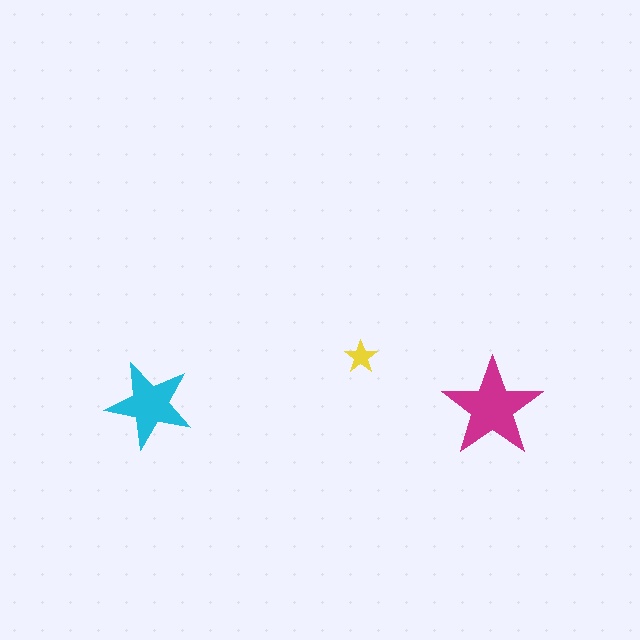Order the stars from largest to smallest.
the magenta one, the cyan one, the yellow one.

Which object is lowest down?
The magenta star is bottommost.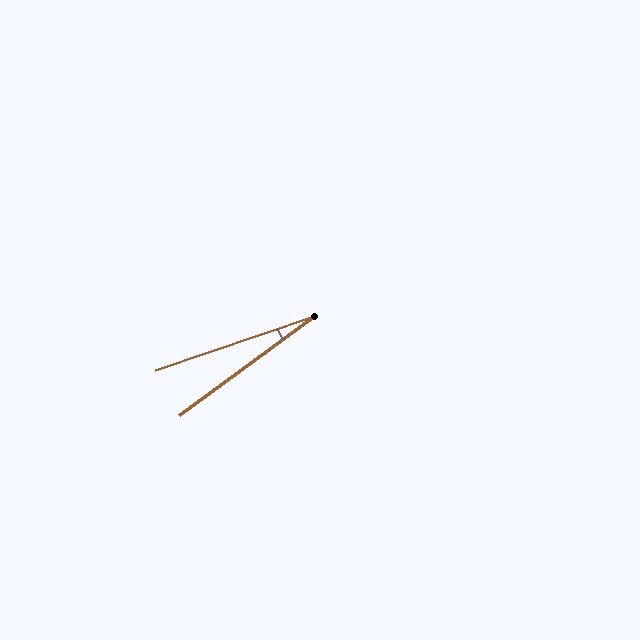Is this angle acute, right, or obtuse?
It is acute.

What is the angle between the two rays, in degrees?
Approximately 18 degrees.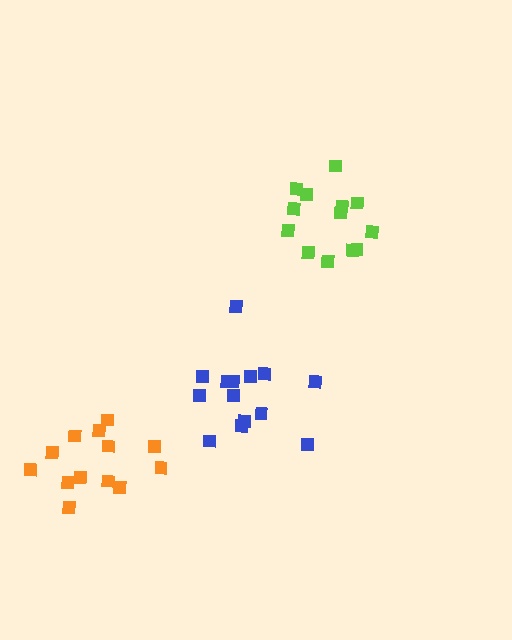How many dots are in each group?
Group 1: 14 dots, Group 2: 13 dots, Group 3: 13 dots (40 total).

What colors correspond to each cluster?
The clusters are colored: blue, orange, lime.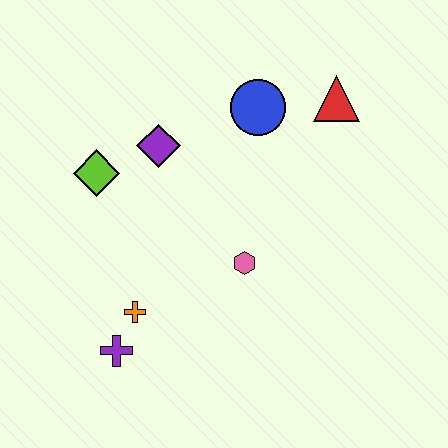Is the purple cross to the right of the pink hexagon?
No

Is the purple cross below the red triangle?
Yes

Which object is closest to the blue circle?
The red triangle is closest to the blue circle.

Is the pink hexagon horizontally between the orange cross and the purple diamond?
No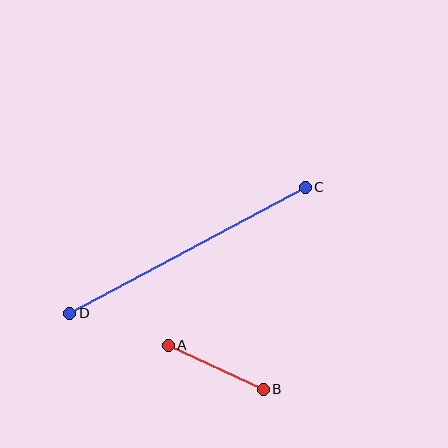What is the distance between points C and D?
The distance is approximately 267 pixels.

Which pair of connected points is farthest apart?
Points C and D are farthest apart.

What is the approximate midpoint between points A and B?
The midpoint is at approximately (216, 367) pixels.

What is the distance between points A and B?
The distance is approximately 105 pixels.